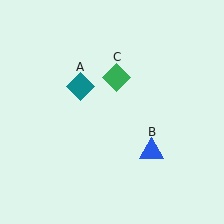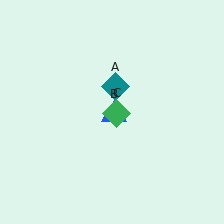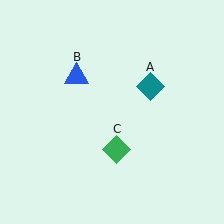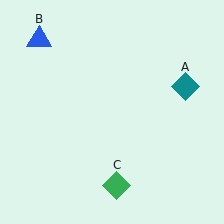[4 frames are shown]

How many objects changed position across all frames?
3 objects changed position: teal diamond (object A), blue triangle (object B), green diamond (object C).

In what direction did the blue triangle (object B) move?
The blue triangle (object B) moved up and to the left.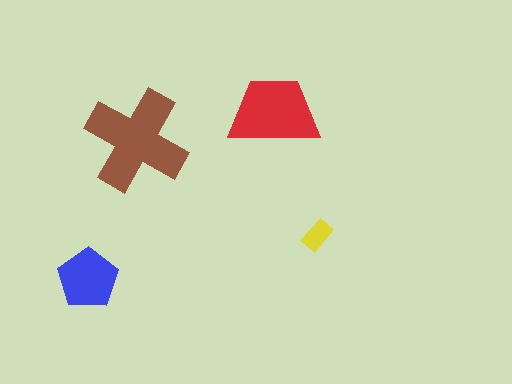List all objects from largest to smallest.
The brown cross, the red trapezoid, the blue pentagon, the yellow rectangle.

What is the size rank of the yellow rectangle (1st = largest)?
4th.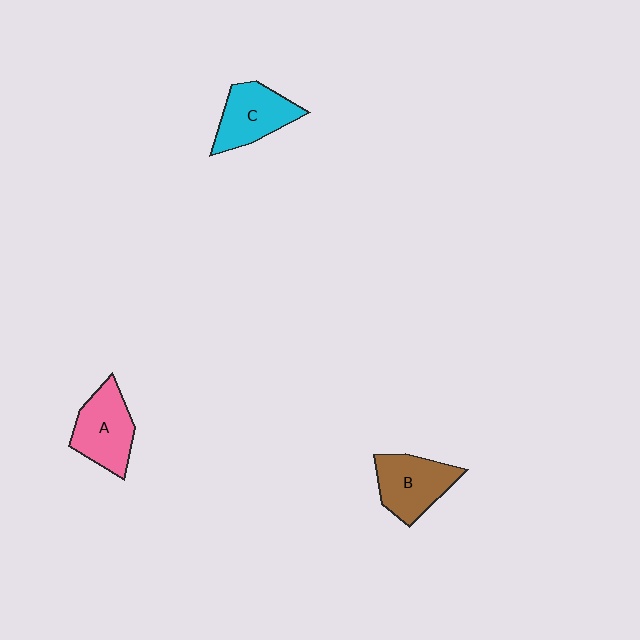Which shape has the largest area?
Shape A (pink).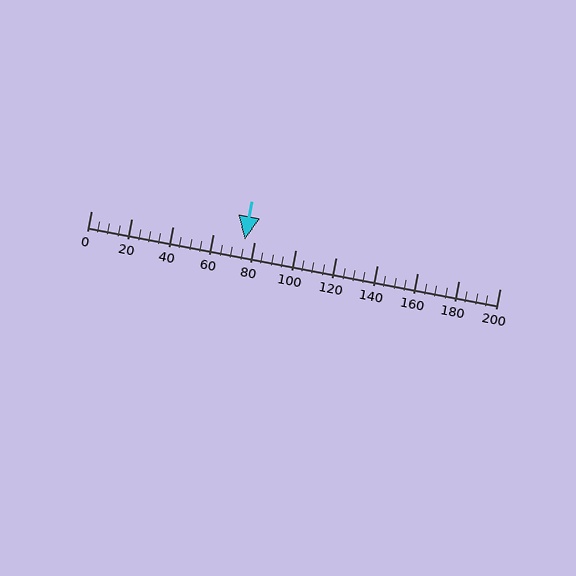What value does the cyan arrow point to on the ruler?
The cyan arrow points to approximately 75.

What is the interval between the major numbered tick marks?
The major tick marks are spaced 20 units apart.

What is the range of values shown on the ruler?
The ruler shows values from 0 to 200.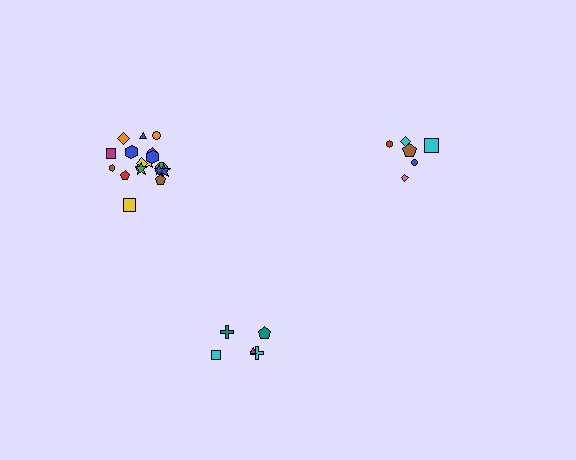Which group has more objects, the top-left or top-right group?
The top-left group.